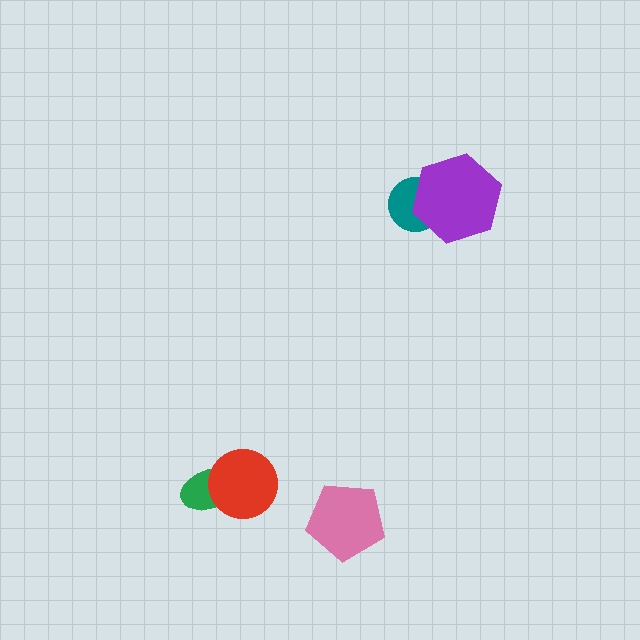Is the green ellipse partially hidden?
Yes, it is partially covered by another shape.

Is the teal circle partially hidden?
Yes, it is partially covered by another shape.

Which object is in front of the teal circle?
The purple hexagon is in front of the teal circle.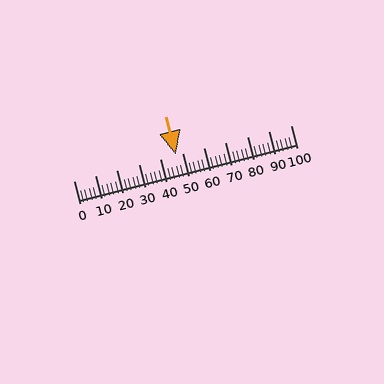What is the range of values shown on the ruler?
The ruler shows values from 0 to 100.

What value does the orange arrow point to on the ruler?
The orange arrow points to approximately 47.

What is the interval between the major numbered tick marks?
The major tick marks are spaced 10 units apart.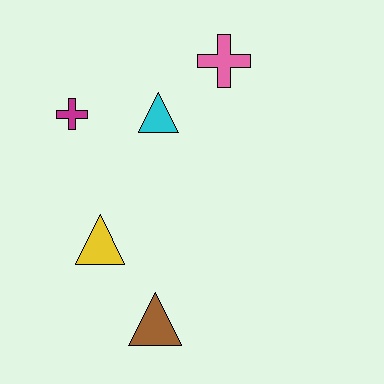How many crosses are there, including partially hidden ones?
There are 2 crosses.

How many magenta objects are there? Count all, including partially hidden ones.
There is 1 magenta object.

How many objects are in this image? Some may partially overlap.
There are 5 objects.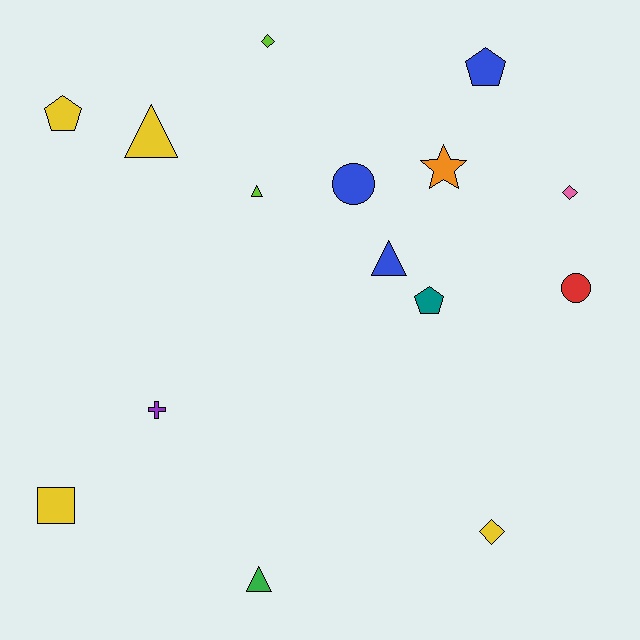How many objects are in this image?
There are 15 objects.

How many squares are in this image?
There is 1 square.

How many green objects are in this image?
There is 1 green object.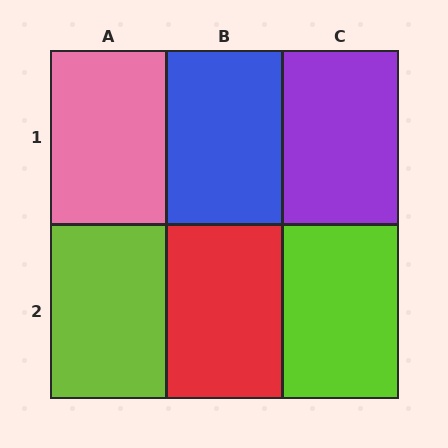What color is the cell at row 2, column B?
Red.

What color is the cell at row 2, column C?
Lime.